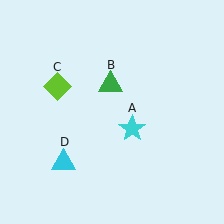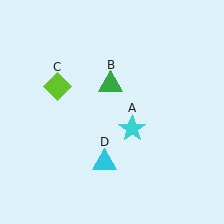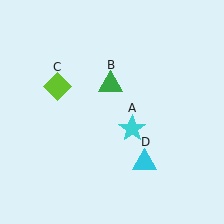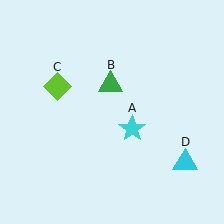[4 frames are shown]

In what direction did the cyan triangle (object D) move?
The cyan triangle (object D) moved right.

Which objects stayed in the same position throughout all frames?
Cyan star (object A) and green triangle (object B) and lime diamond (object C) remained stationary.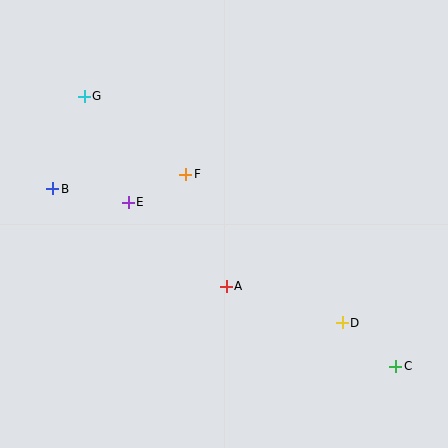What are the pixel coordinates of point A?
Point A is at (226, 286).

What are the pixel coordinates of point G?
Point G is at (84, 97).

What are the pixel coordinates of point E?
Point E is at (128, 202).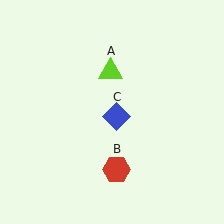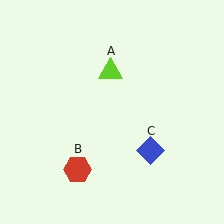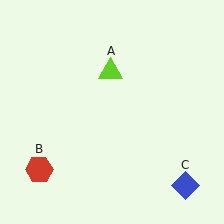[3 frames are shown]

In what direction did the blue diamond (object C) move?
The blue diamond (object C) moved down and to the right.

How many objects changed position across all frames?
2 objects changed position: red hexagon (object B), blue diamond (object C).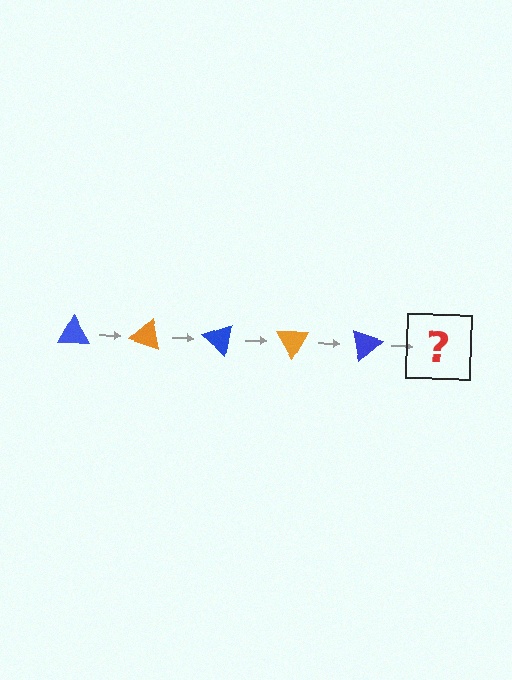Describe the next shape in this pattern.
It should be an orange triangle, rotated 100 degrees from the start.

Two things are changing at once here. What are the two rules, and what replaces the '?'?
The two rules are that it rotates 20 degrees each step and the color cycles through blue and orange. The '?' should be an orange triangle, rotated 100 degrees from the start.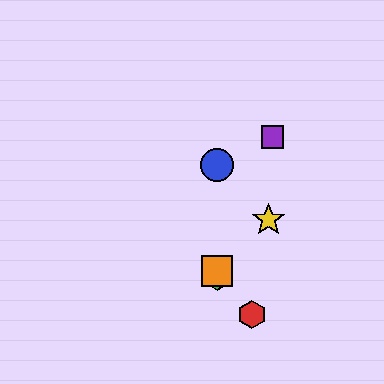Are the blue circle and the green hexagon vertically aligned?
Yes, both are at x≈217.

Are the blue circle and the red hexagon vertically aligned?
No, the blue circle is at x≈217 and the red hexagon is at x≈252.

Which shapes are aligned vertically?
The blue circle, the green hexagon, the orange square are aligned vertically.